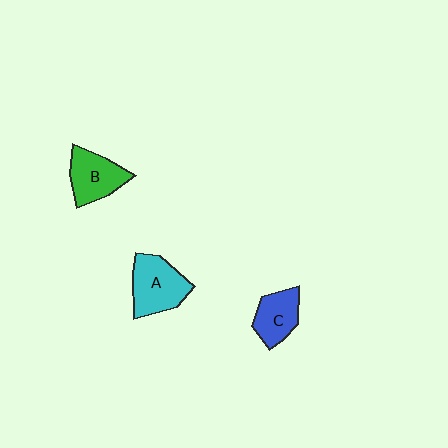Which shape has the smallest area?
Shape C (blue).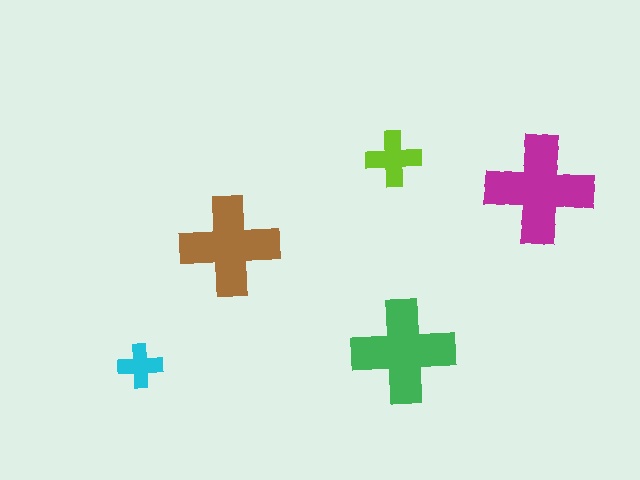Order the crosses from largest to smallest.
the magenta one, the green one, the brown one, the lime one, the cyan one.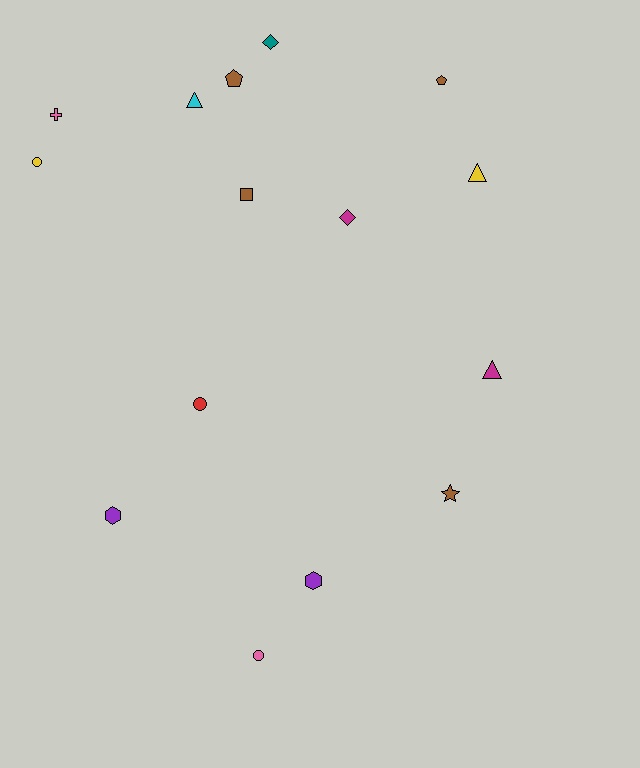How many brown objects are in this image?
There are 4 brown objects.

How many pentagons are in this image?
There are 2 pentagons.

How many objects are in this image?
There are 15 objects.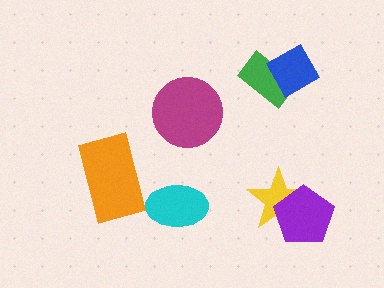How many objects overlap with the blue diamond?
1 object overlaps with the blue diamond.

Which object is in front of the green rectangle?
The blue diamond is in front of the green rectangle.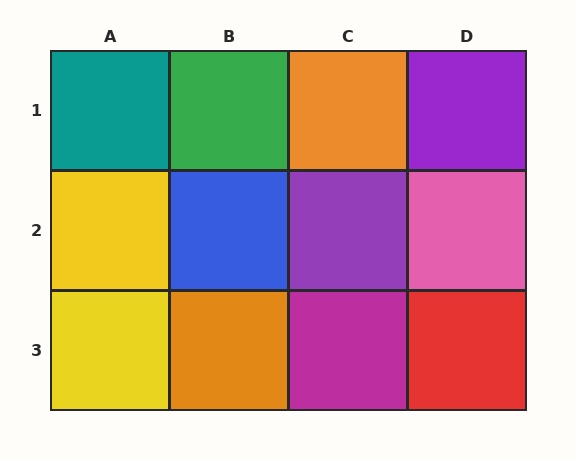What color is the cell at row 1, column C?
Orange.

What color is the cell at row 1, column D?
Purple.